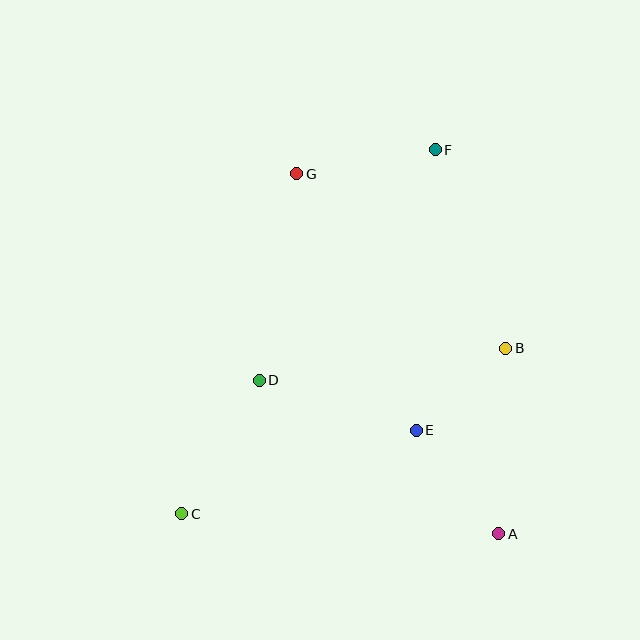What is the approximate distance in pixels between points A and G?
The distance between A and G is approximately 412 pixels.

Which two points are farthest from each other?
Points C and F are farthest from each other.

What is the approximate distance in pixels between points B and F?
The distance between B and F is approximately 210 pixels.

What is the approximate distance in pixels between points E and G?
The distance between E and G is approximately 283 pixels.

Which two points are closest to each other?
Points B and E are closest to each other.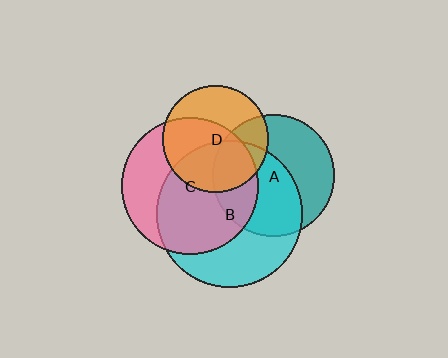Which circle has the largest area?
Circle B (cyan).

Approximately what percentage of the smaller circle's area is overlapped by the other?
Approximately 40%.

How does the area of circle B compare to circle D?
Approximately 1.9 times.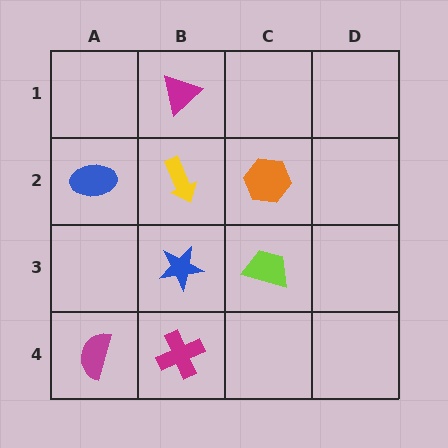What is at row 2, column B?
A yellow arrow.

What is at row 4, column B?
A magenta cross.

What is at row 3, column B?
A blue star.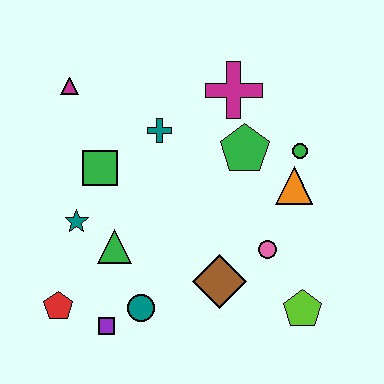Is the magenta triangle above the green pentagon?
Yes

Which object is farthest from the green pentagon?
The red pentagon is farthest from the green pentagon.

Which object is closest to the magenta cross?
The green pentagon is closest to the magenta cross.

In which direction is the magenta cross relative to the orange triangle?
The magenta cross is above the orange triangle.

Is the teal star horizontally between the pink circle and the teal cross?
No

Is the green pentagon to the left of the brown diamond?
No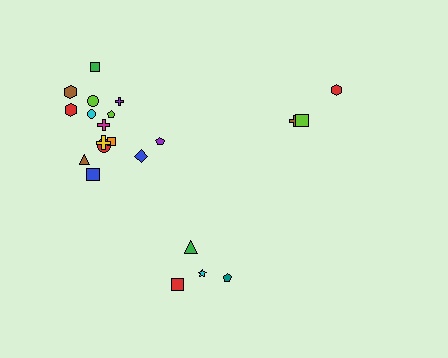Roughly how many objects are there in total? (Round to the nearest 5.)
Roughly 20 objects in total.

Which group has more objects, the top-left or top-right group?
The top-left group.